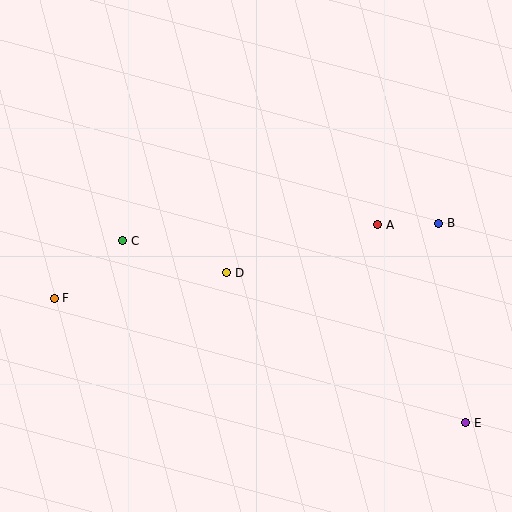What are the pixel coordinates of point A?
Point A is at (378, 225).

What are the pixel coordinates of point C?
Point C is at (123, 241).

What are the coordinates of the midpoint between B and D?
The midpoint between B and D is at (333, 248).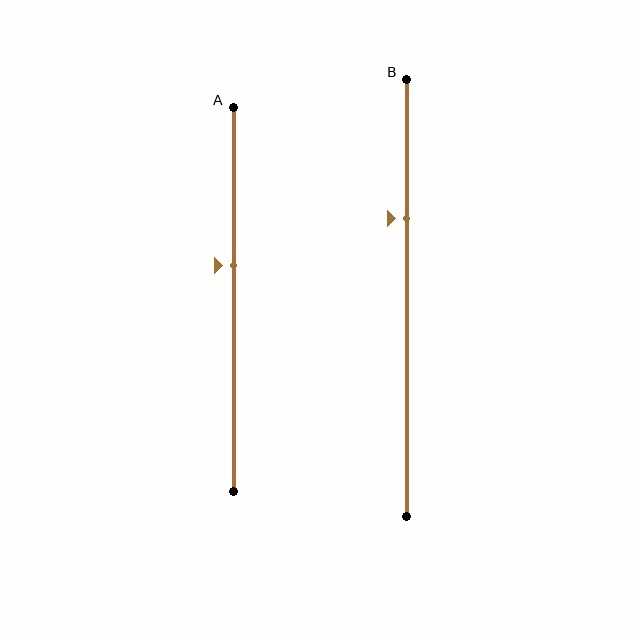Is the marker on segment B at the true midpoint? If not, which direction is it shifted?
No, the marker on segment B is shifted upward by about 18% of the segment length.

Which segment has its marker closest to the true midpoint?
Segment A has its marker closest to the true midpoint.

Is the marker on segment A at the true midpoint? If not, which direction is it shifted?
No, the marker on segment A is shifted upward by about 9% of the segment length.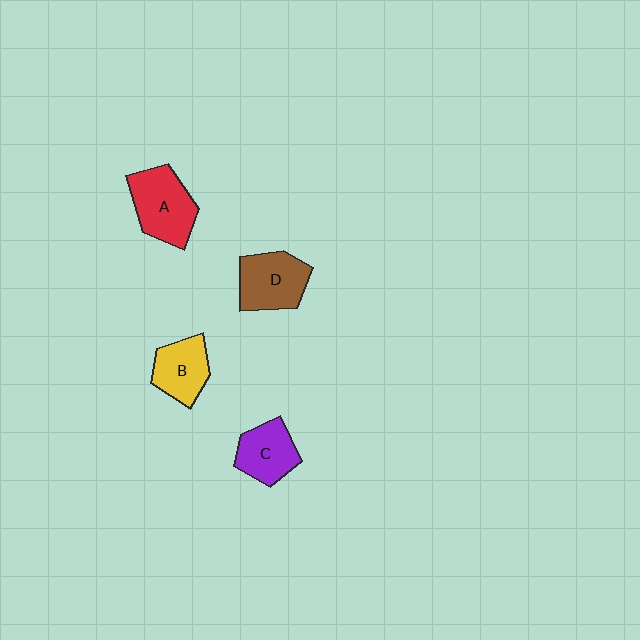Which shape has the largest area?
Shape A (red).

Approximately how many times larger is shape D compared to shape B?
Approximately 1.2 times.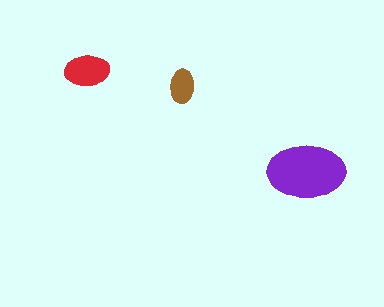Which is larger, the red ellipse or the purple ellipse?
The purple one.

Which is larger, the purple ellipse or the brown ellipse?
The purple one.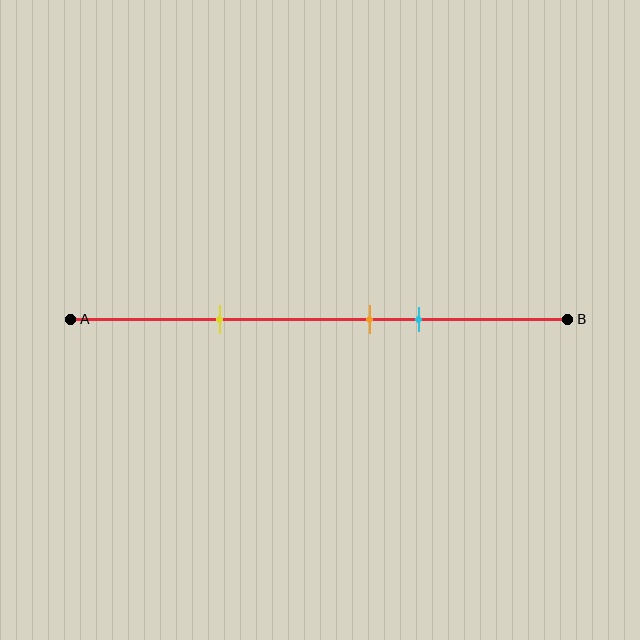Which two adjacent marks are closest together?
The orange and cyan marks are the closest adjacent pair.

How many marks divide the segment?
There are 3 marks dividing the segment.